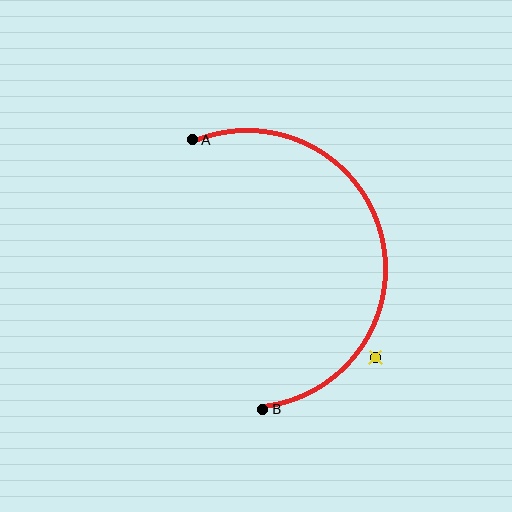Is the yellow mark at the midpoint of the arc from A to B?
No — the yellow mark does not lie on the arc at all. It sits slightly outside the curve.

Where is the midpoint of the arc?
The arc midpoint is the point on the curve farthest from the straight line joining A and B. It sits to the right of that line.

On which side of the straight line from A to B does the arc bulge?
The arc bulges to the right of the straight line connecting A and B.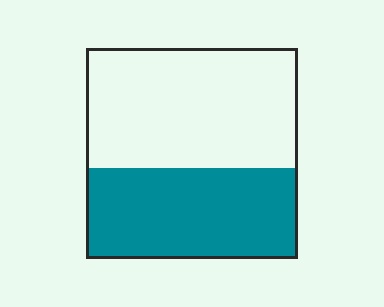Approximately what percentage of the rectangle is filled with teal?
Approximately 45%.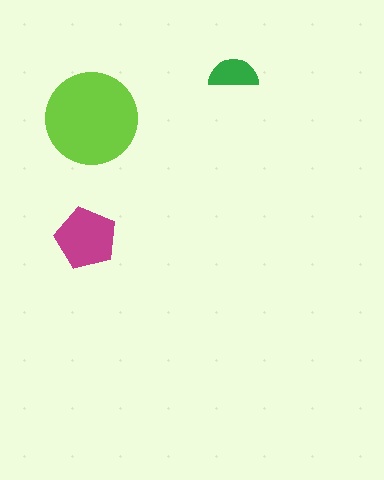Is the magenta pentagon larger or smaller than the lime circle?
Smaller.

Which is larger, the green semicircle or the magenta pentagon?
The magenta pentagon.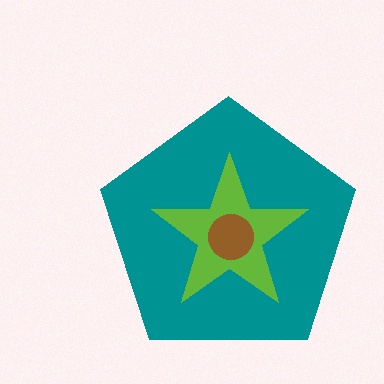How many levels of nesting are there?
3.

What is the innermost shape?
The brown circle.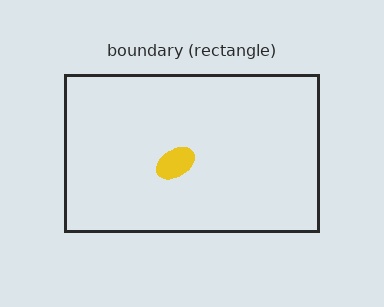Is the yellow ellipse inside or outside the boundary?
Inside.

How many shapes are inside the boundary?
1 inside, 0 outside.